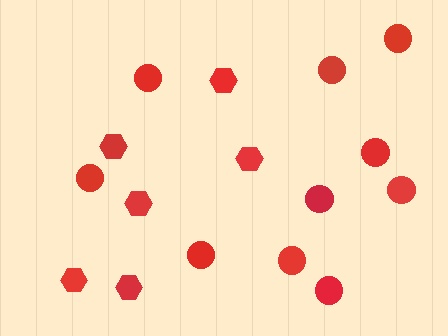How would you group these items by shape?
There are 2 groups: one group of circles (10) and one group of hexagons (6).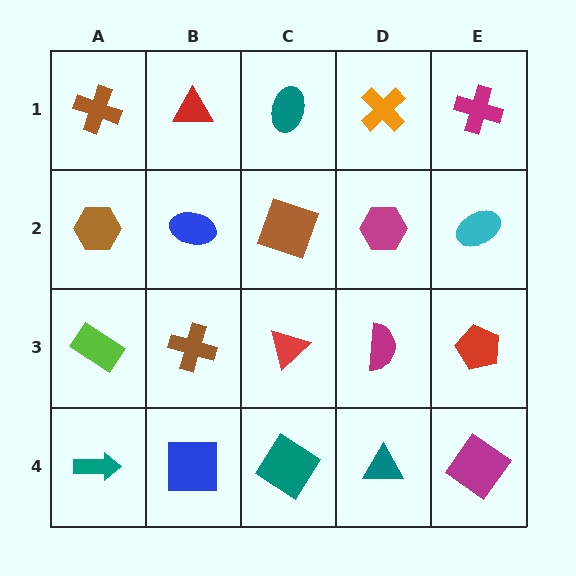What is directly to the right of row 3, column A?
A brown cross.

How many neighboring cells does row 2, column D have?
4.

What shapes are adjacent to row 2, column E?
A magenta cross (row 1, column E), a red pentagon (row 3, column E), a magenta hexagon (row 2, column D).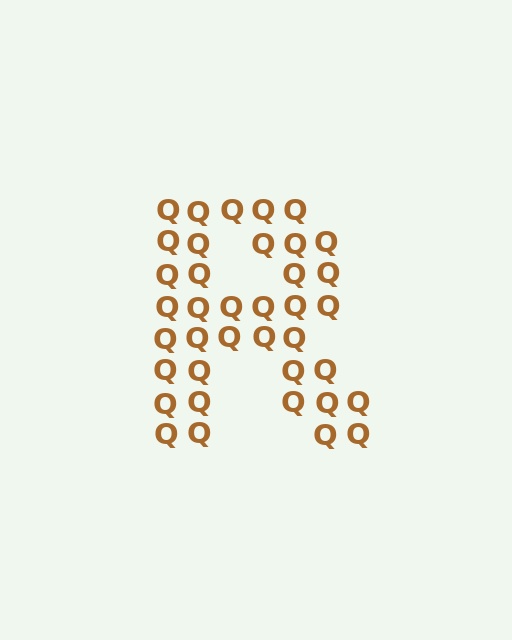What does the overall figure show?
The overall figure shows the letter R.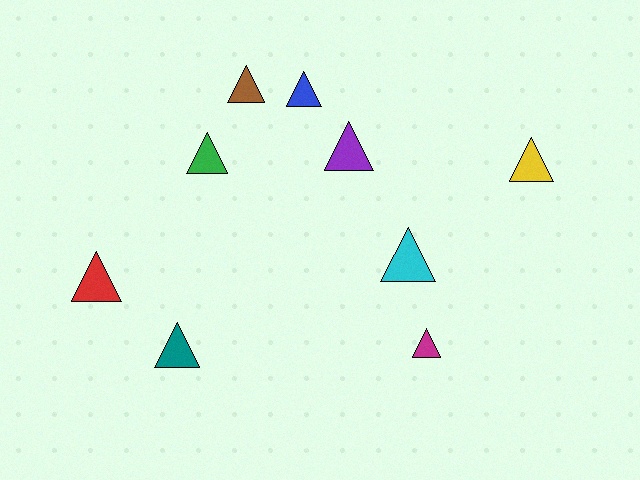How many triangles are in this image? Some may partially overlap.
There are 9 triangles.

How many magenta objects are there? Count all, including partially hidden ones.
There is 1 magenta object.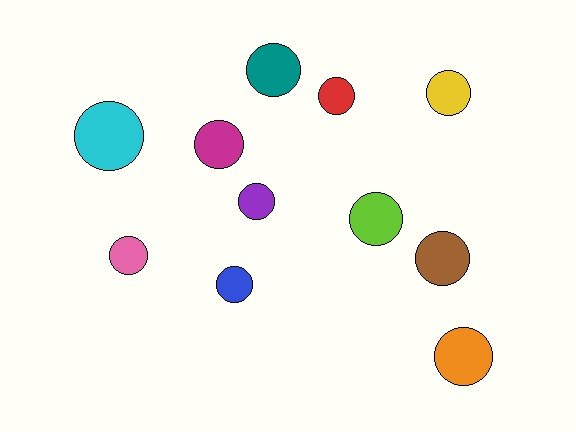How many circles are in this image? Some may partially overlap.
There are 11 circles.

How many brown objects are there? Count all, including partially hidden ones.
There is 1 brown object.